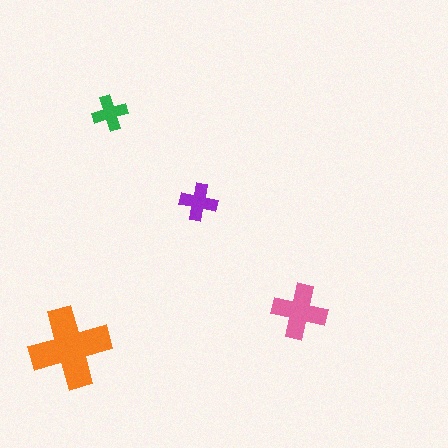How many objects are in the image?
There are 4 objects in the image.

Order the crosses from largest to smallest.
the orange one, the pink one, the purple one, the green one.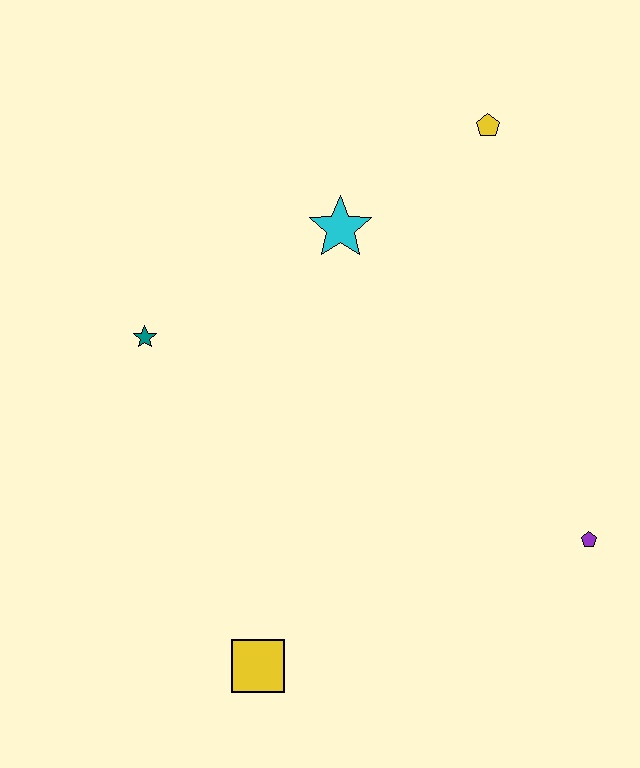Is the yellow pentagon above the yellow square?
Yes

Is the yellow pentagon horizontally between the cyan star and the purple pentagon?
Yes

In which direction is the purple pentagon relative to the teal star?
The purple pentagon is to the right of the teal star.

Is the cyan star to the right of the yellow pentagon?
No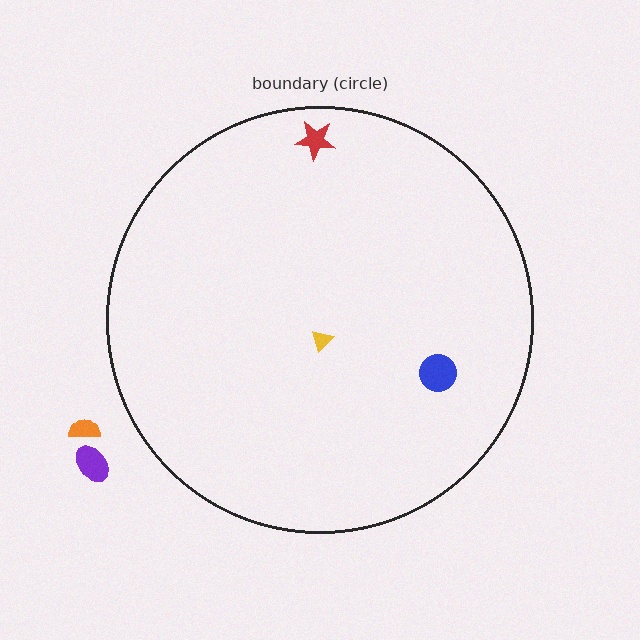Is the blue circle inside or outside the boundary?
Inside.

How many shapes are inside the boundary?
3 inside, 2 outside.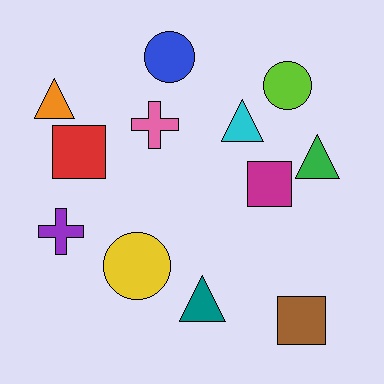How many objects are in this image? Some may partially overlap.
There are 12 objects.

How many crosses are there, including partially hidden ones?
There are 2 crosses.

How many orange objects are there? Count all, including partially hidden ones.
There is 1 orange object.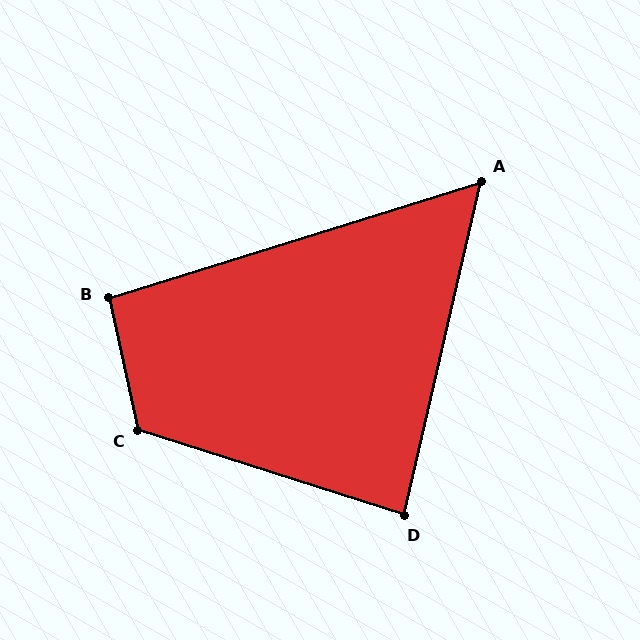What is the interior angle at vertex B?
Approximately 95 degrees (approximately right).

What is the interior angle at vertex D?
Approximately 85 degrees (approximately right).